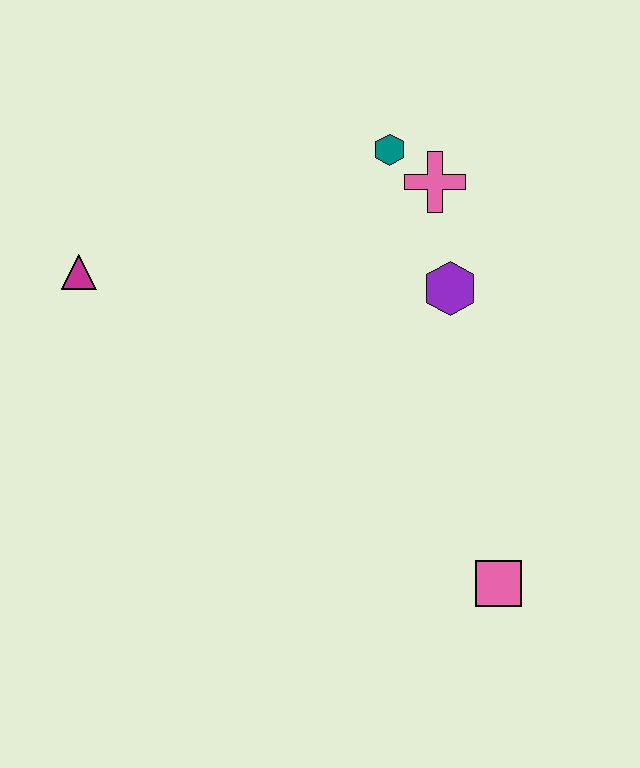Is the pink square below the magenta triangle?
Yes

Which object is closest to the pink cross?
The teal hexagon is closest to the pink cross.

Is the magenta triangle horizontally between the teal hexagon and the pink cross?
No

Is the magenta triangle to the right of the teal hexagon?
No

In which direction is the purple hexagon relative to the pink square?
The purple hexagon is above the pink square.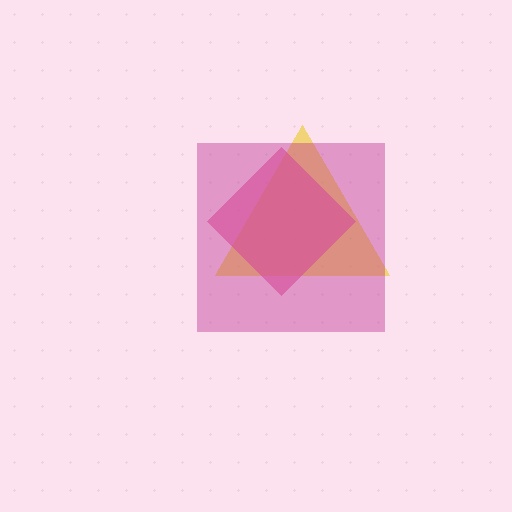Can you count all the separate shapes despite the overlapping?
Yes, there are 3 separate shapes.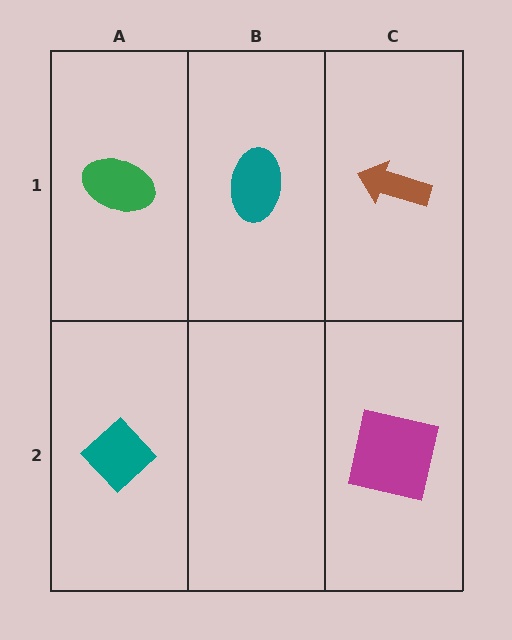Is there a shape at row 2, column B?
No, that cell is empty.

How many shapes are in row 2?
2 shapes.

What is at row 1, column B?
A teal ellipse.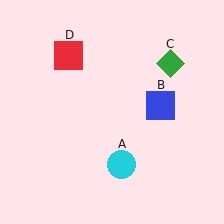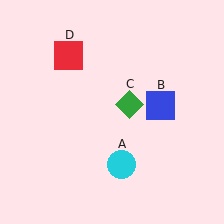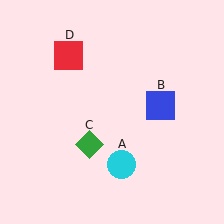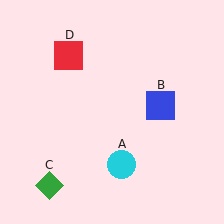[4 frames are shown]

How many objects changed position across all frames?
1 object changed position: green diamond (object C).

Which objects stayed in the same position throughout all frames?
Cyan circle (object A) and blue square (object B) and red square (object D) remained stationary.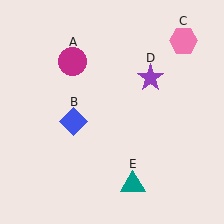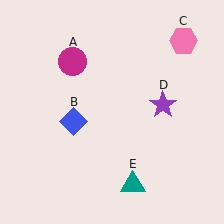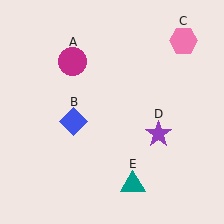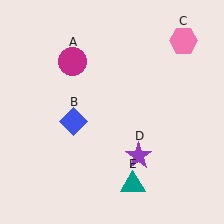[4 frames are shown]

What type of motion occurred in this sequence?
The purple star (object D) rotated clockwise around the center of the scene.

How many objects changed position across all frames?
1 object changed position: purple star (object D).